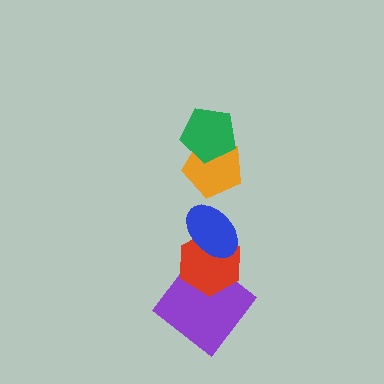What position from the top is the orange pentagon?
The orange pentagon is 2nd from the top.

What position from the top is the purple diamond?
The purple diamond is 5th from the top.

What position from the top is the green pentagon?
The green pentagon is 1st from the top.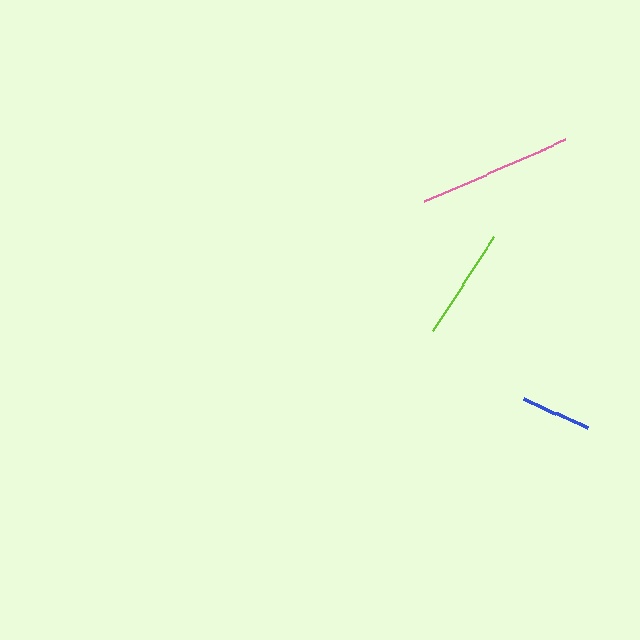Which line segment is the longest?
The pink line is the longest at approximately 154 pixels.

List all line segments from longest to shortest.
From longest to shortest: pink, lime, blue.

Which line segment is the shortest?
The blue line is the shortest at approximately 70 pixels.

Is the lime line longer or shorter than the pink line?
The pink line is longer than the lime line.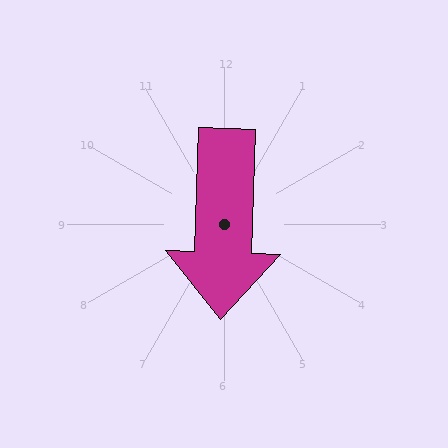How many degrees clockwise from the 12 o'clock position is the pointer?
Approximately 182 degrees.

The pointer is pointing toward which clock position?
Roughly 6 o'clock.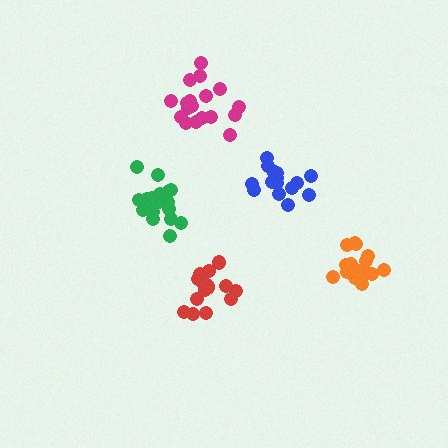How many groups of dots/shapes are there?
There are 5 groups.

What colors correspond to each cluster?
The clusters are colored: green, blue, magenta, orange, red.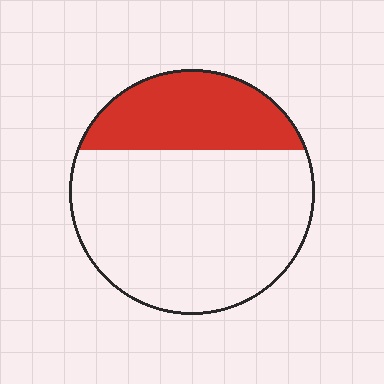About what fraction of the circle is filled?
About one quarter (1/4).